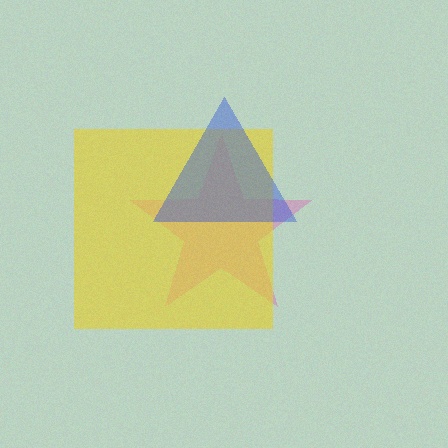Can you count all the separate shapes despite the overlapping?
Yes, there are 3 separate shapes.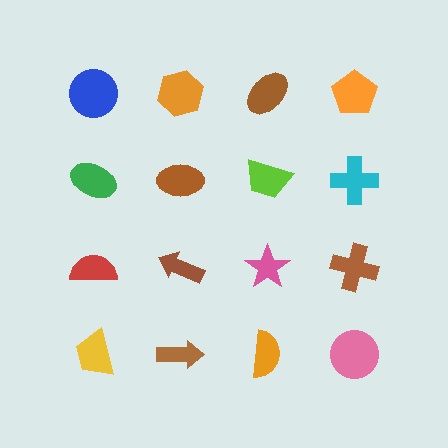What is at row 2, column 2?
A brown ellipse.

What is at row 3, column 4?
A brown cross.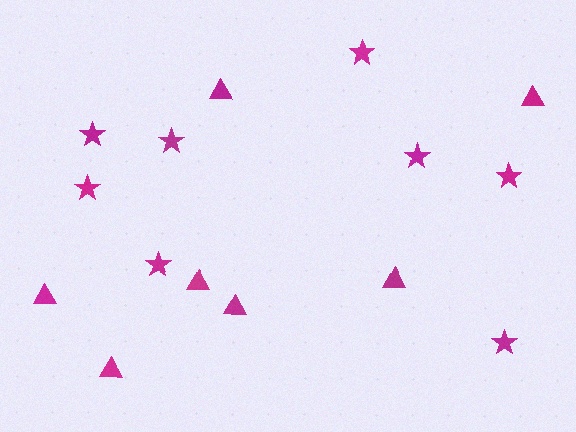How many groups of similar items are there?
There are 2 groups: one group of triangles (7) and one group of stars (8).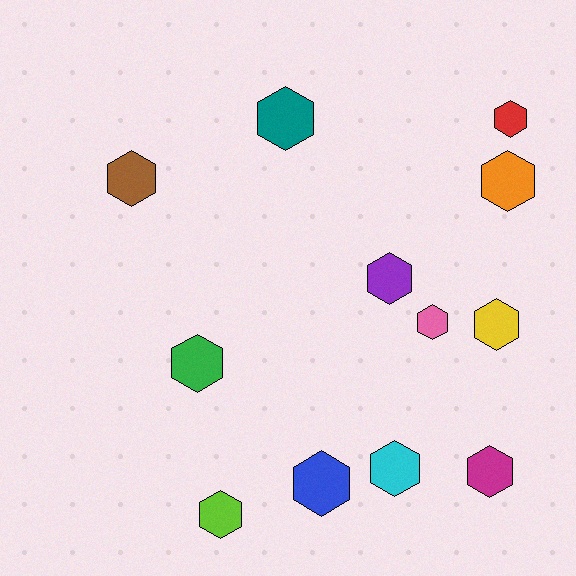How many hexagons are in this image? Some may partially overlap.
There are 12 hexagons.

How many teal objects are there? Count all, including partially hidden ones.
There is 1 teal object.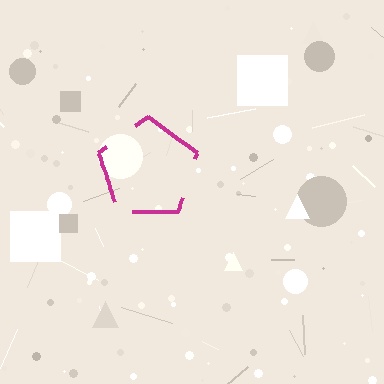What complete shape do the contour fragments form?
The contour fragments form a pentagon.